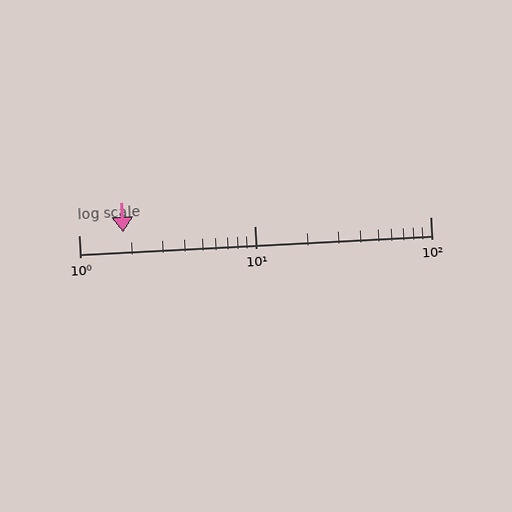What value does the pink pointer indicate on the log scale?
The pointer indicates approximately 1.8.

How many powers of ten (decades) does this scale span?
The scale spans 2 decades, from 1 to 100.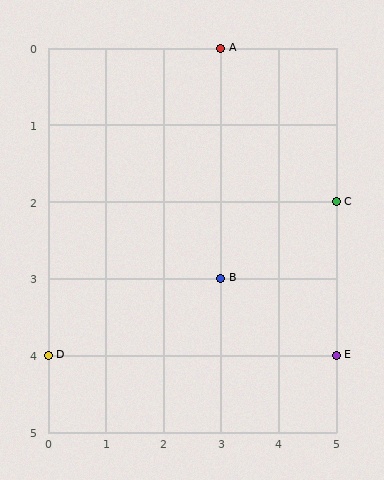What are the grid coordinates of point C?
Point C is at grid coordinates (5, 2).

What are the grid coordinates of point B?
Point B is at grid coordinates (3, 3).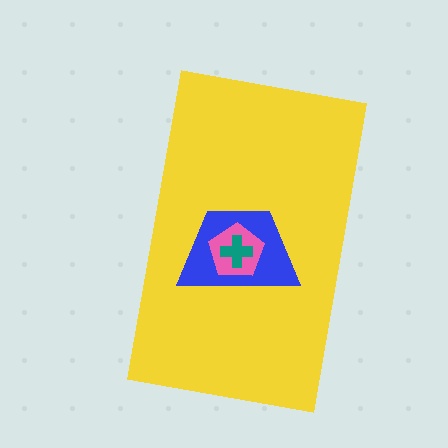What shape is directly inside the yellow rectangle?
The blue trapezoid.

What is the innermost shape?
The teal cross.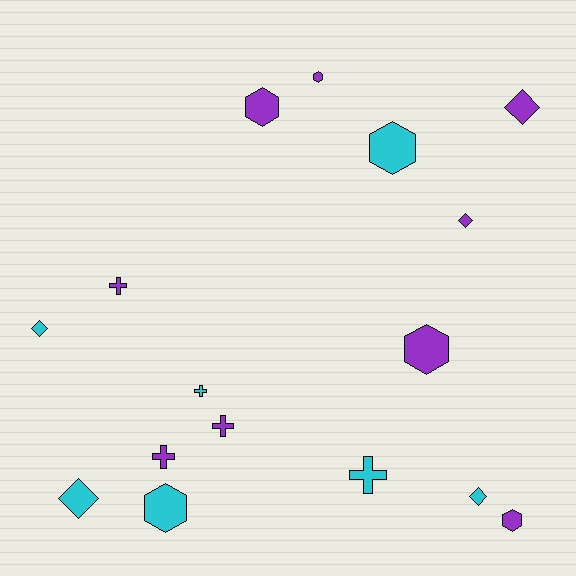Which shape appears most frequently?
Hexagon, with 6 objects.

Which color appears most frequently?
Purple, with 9 objects.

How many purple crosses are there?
There are 3 purple crosses.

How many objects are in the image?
There are 16 objects.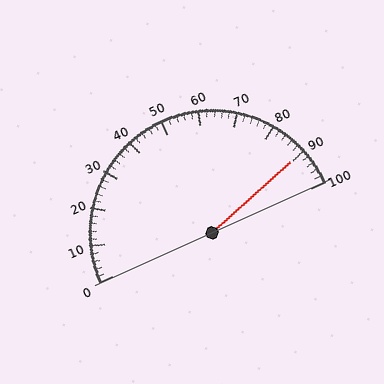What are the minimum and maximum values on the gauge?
The gauge ranges from 0 to 100.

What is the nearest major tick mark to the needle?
The nearest major tick mark is 90.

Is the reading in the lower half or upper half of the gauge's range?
The reading is in the upper half of the range (0 to 100).